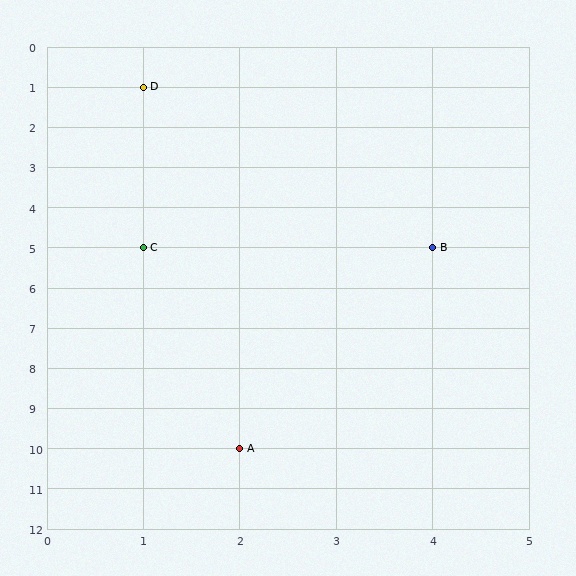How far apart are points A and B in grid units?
Points A and B are 2 columns and 5 rows apart (about 5.4 grid units diagonally).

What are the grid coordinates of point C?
Point C is at grid coordinates (1, 5).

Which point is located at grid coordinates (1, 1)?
Point D is at (1, 1).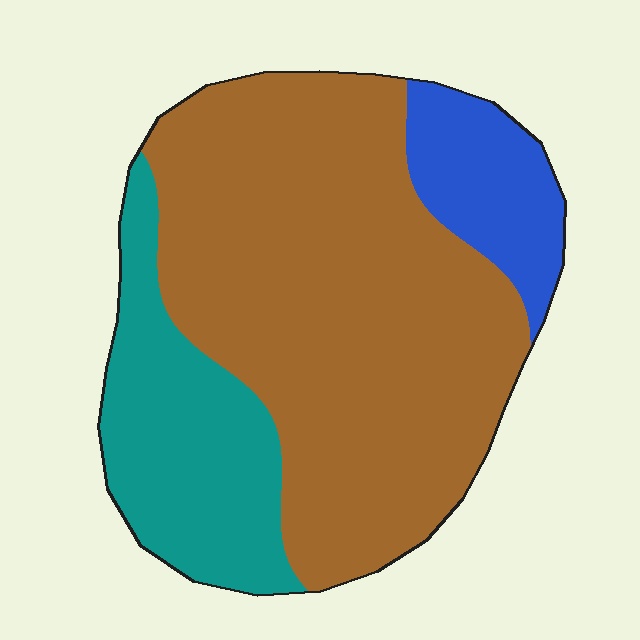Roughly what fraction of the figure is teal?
Teal covers about 25% of the figure.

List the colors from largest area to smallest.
From largest to smallest: brown, teal, blue.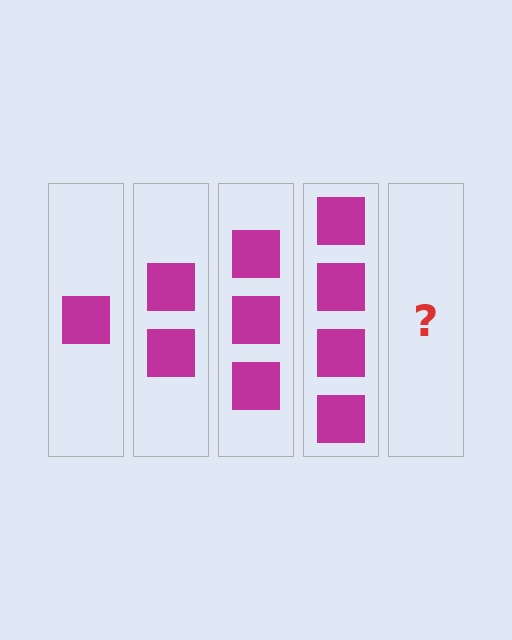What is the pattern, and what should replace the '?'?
The pattern is that each step adds one more square. The '?' should be 5 squares.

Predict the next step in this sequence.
The next step is 5 squares.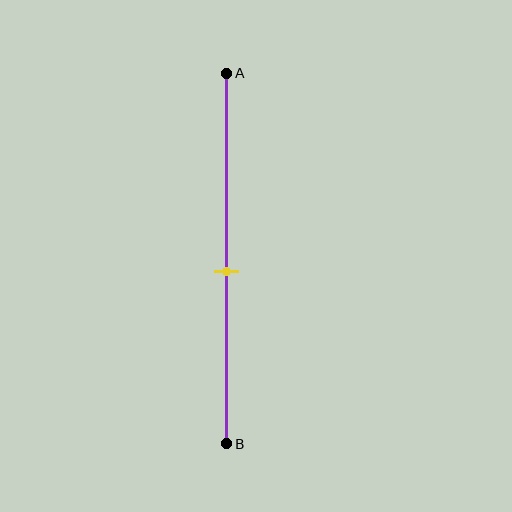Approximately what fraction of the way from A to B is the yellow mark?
The yellow mark is approximately 55% of the way from A to B.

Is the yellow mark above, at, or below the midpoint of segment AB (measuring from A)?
The yellow mark is below the midpoint of segment AB.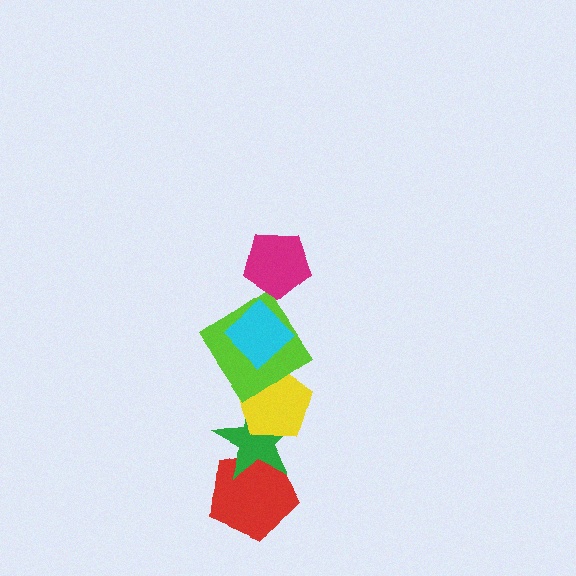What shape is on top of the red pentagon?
The green star is on top of the red pentagon.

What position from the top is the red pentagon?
The red pentagon is 6th from the top.